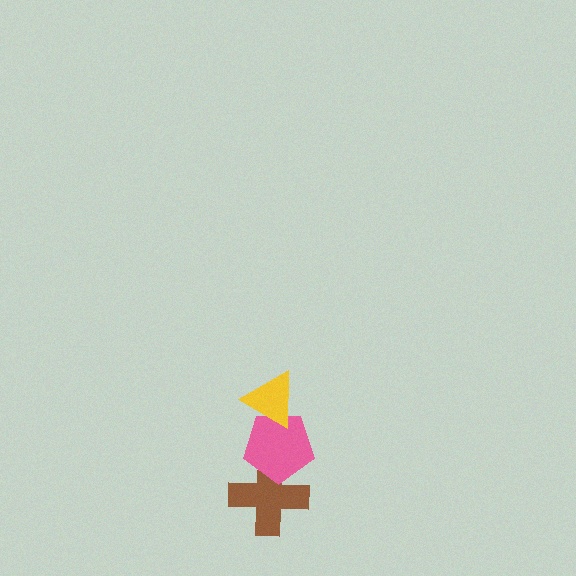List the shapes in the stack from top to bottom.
From top to bottom: the yellow triangle, the pink pentagon, the brown cross.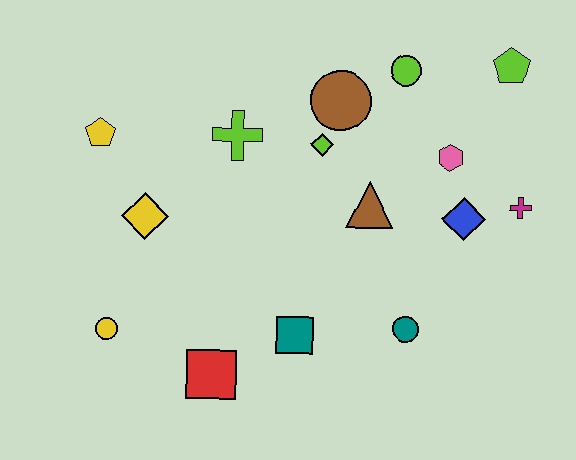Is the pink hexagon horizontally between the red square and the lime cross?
No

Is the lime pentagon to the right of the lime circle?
Yes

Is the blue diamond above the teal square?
Yes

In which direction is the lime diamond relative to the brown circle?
The lime diamond is below the brown circle.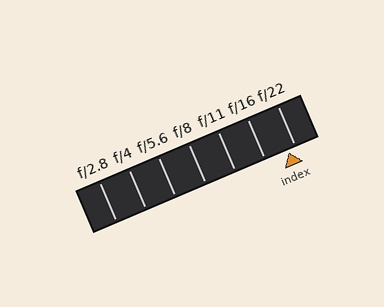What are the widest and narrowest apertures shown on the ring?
The widest aperture shown is f/2.8 and the narrowest is f/22.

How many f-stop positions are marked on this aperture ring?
There are 7 f-stop positions marked.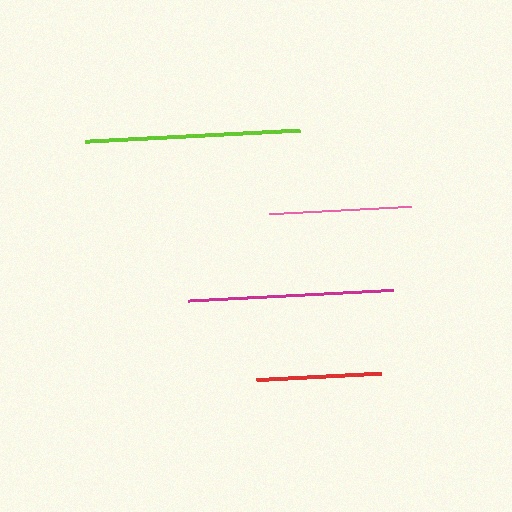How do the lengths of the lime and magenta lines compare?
The lime and magenta lines are approximately the same length.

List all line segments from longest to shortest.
From longest to shortest: lime, magenta, pink, red.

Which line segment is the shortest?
The red line is the shortest at approximately 125 pixels.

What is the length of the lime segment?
The lime segment is approximately 215 pixels long.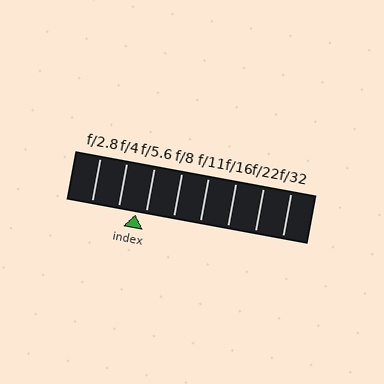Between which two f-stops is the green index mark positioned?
The index mark is between f/4 and f/5.6.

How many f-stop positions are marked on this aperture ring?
There are 8 f-stop positions marked.